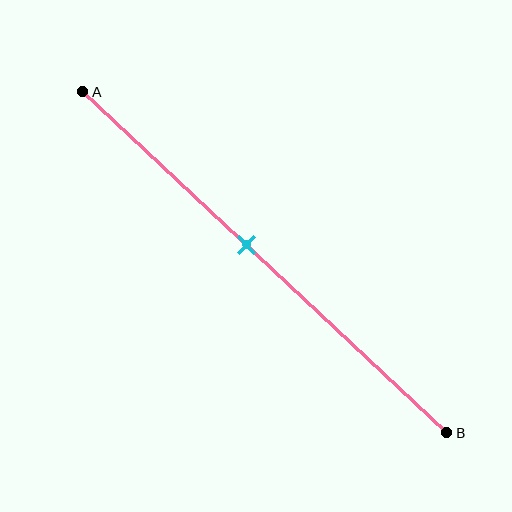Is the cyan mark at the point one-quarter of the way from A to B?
No, the mark is at about 45% from A, not at the 25% one-quarter point.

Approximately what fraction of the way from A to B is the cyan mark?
The cyan mark is approximately 45% of the way from A to B.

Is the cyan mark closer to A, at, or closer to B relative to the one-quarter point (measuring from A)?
The cyan mark is closer to point B than the one-quarter point of segment AB.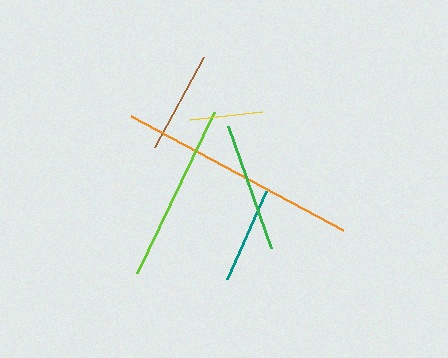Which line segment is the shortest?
The yellow line is the shortest at approximately 72 pixels.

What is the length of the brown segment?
The brown segment is approximately 102 pixels long.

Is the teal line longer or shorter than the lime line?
The lime line is longer than the teal line.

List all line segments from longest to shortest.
From longest to shortest: orange, lime, green, brown, teal, yellow.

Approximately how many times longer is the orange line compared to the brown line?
The orange line is approximately 2.4 times the length of the brown line.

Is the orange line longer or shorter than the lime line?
The orange line is longer than the lime line.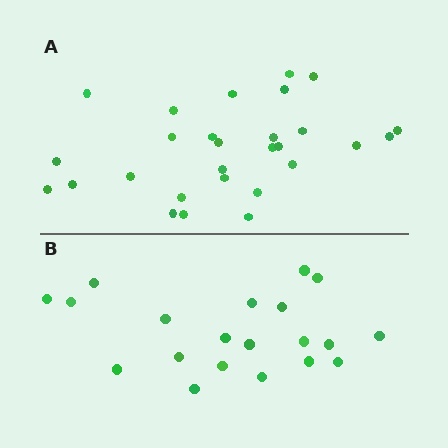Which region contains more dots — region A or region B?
Region A (the top region) has more dots.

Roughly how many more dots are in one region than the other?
Region A has roughly 8 or so more dots than region B.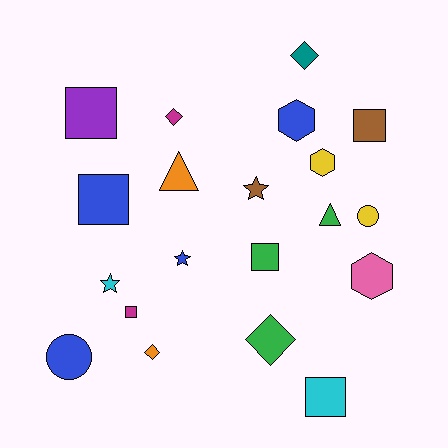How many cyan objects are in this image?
There are 2 cyan objects.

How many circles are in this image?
There are 2 circles.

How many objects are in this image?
There are 20 objects.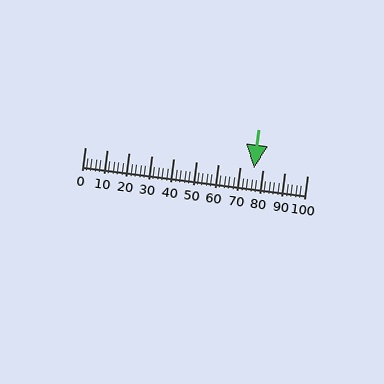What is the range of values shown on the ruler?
The ruler shows values from 0 to 100.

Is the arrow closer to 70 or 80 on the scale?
The arrow is closer to 80.